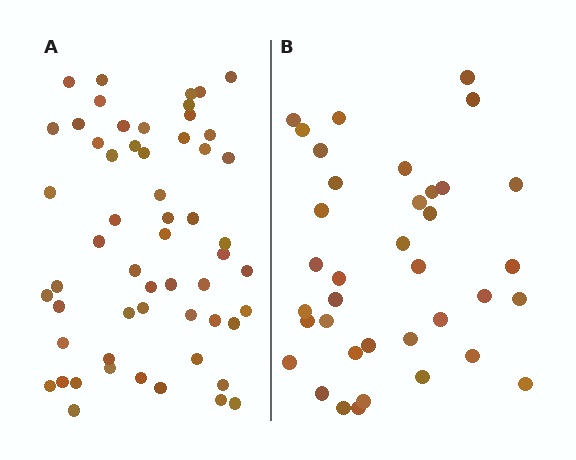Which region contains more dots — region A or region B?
Region A (the left region) has more dots.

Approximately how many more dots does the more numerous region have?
Region A has approximately 20 more dots than region B.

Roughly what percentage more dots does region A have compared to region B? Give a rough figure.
About 50% more.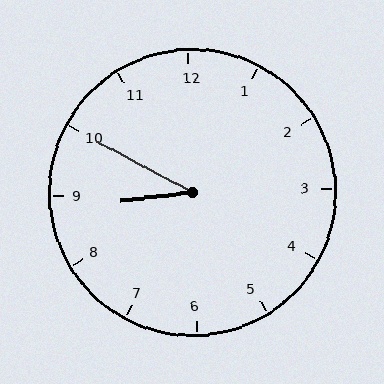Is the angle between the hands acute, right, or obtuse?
It is acute.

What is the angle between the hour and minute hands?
Approximately 35 degrees.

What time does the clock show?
8:50.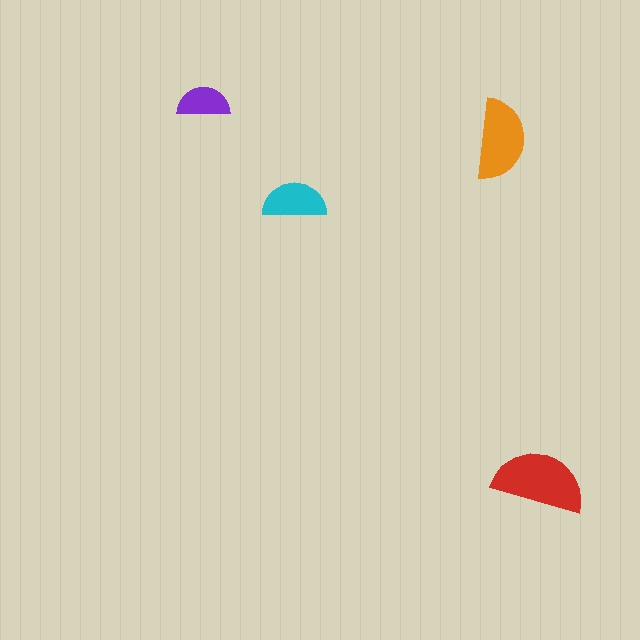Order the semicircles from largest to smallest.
the red one, the orange one, the cyan one, the purple one.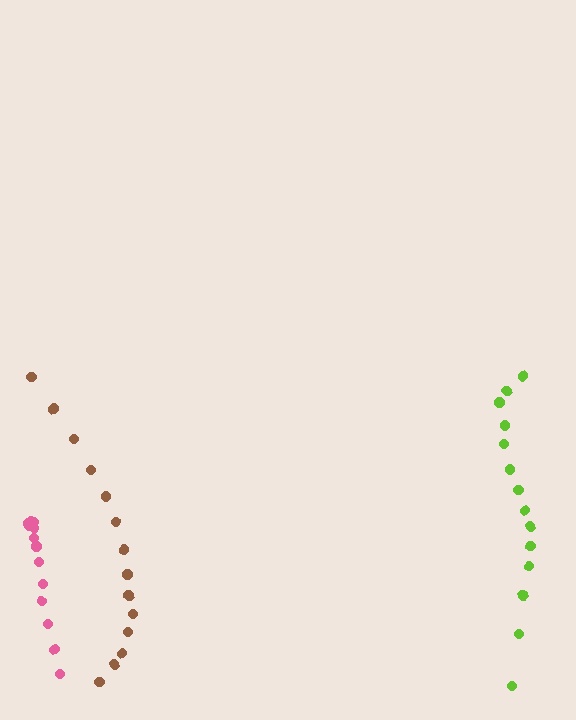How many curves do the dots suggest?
There are 3 distinct paths.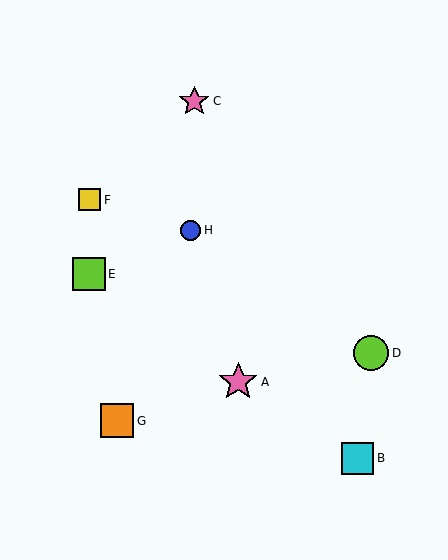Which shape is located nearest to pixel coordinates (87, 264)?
The lime square (labeled E) at (89, 274) is nearest to that location.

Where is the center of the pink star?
The center of the pink star is at (238, 382).